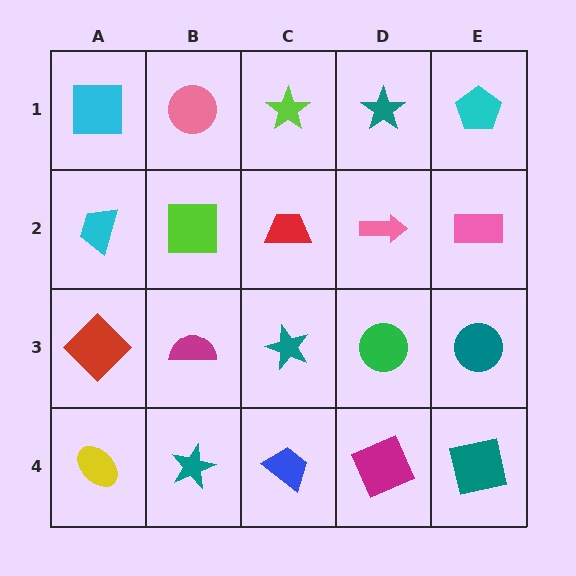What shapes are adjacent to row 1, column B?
A lime square (row 2, column B), a cyan square (row 1, column A), a lime star (row 1, column C).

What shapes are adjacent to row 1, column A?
A cyan trapezoid (row 2, column A), a pink circle (row 1, column B).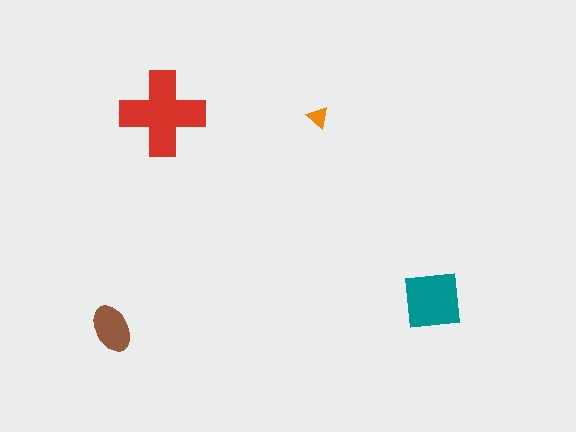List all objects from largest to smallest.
The red cross, the teal square, the brown ellipse, the orange triangle.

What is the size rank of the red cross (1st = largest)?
1st.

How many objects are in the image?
There are 4 objects in the image.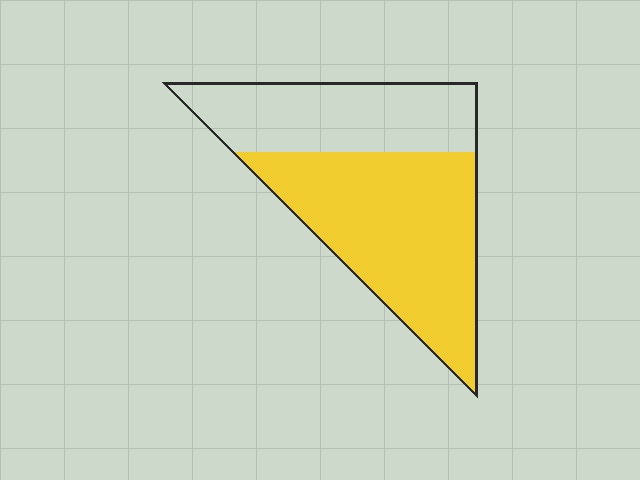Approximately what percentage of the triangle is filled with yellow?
Approximately 60%.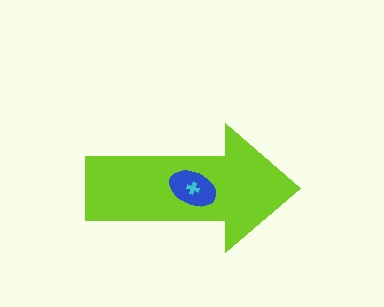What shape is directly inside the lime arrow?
The blue ellipse.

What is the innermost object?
The cyan cross.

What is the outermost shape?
The lime arrow.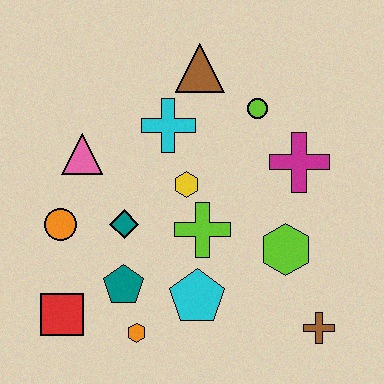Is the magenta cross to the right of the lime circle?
Yes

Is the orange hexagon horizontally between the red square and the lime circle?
Yes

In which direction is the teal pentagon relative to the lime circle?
The teal pentagon is below the lime circle.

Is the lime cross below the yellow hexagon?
Yes